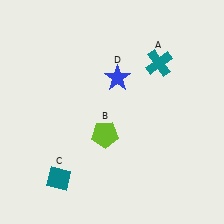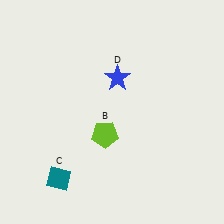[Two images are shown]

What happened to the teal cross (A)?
The teal cross (A) was removed in Image 2. It was in the top-right area of Image 1.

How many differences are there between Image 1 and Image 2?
There is 1 difference between the two images.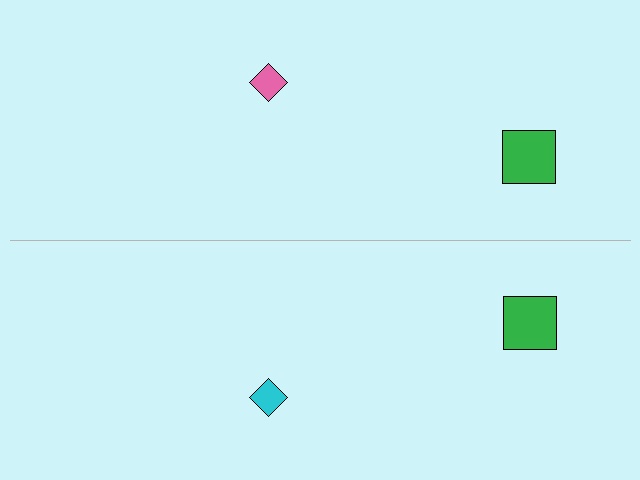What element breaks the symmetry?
The cyan diamond on the bottom side breaks the symmetry — its mirror counterpart is pink.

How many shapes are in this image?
There are 4 shapes in this image.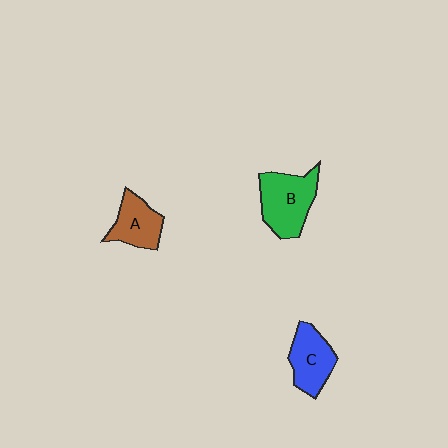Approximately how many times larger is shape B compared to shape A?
Approximately 1.4 times.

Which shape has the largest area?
Shape B (green).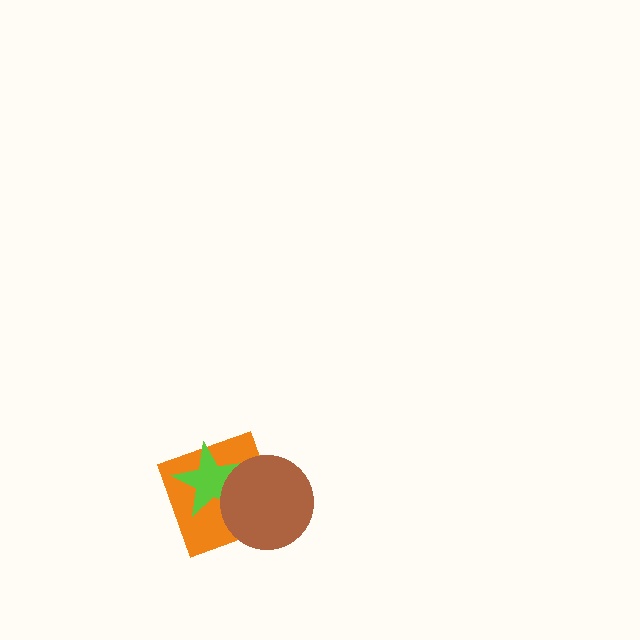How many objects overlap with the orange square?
2 objects overlap with the orange square.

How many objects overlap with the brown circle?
2 objects overlap with the brown circle.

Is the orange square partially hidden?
Yes, it is partially covered by another shape.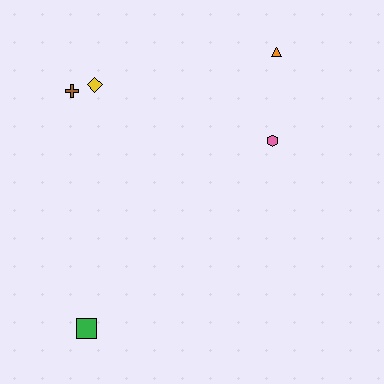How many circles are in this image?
There are no circles.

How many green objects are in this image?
There is 1 green object.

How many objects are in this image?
There are 5 objects.